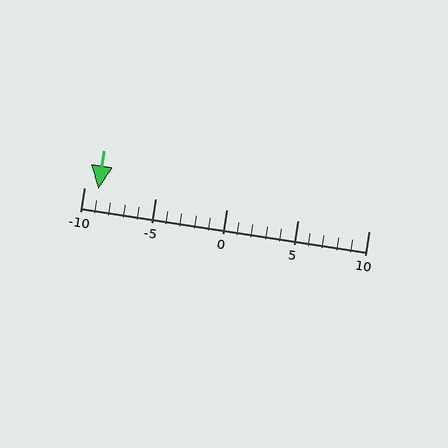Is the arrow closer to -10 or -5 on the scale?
The arrow is closer to -10.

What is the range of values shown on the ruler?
The ruler shows values from -10 to 10.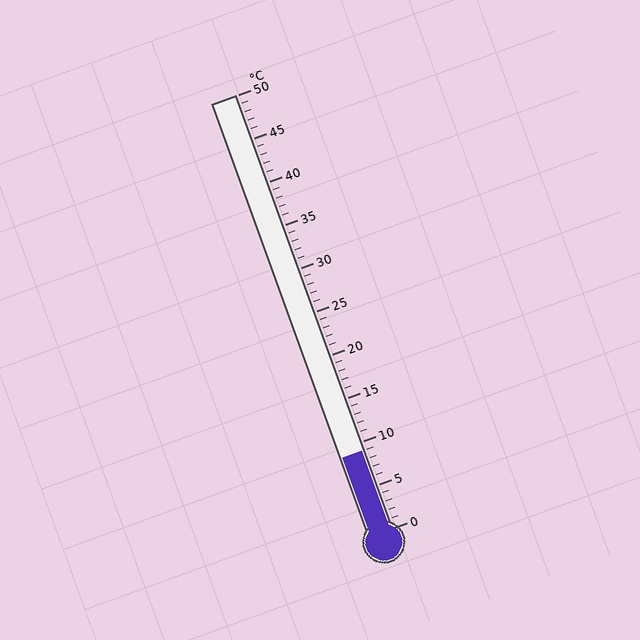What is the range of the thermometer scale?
The thermometer scale ranges from 0°C to 50°C.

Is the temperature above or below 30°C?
The temperature is below 30°C.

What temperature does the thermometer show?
The thermometer shows approximately 9°C.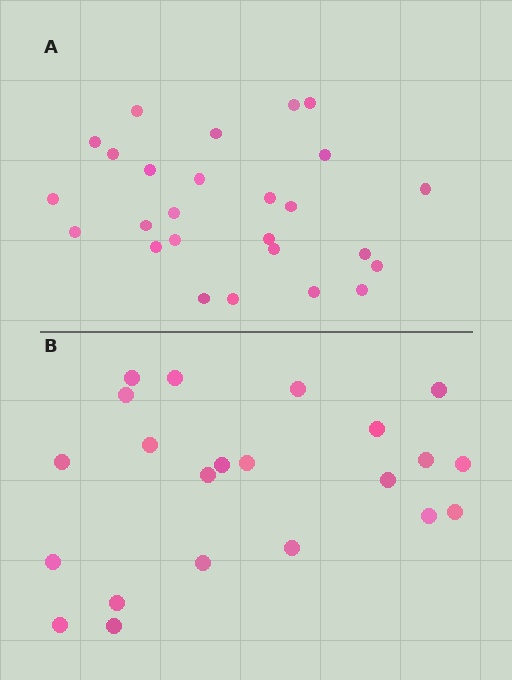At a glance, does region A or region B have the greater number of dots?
Region A (the top region) has more dots.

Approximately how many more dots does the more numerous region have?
Region A has about 4 more dots than region B.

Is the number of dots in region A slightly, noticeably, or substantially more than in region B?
Region A has only slightly more — the two regions are fairly close. The ratio is roughly 1.2 to 1.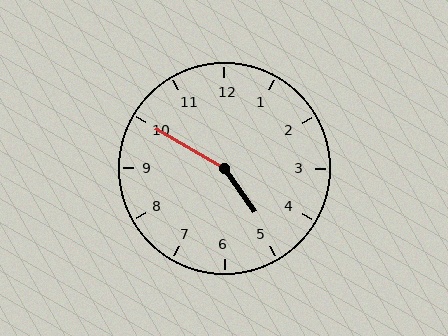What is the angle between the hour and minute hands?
Approximately 155 degrees.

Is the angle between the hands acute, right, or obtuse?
It is obtuse.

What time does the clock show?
4:50.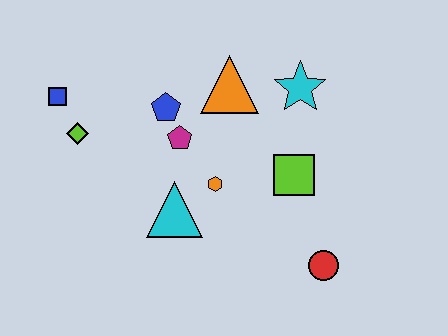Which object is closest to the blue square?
The lime diamond is closest to the blue square.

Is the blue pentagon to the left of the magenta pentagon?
Yes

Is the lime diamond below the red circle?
No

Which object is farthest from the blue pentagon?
The red circle is farthest from the blue pentagon.